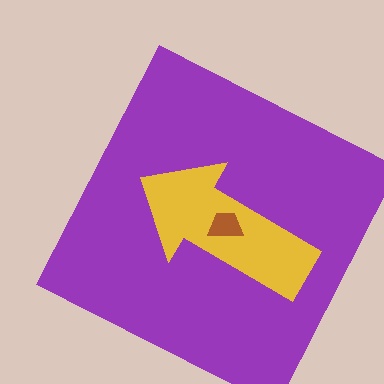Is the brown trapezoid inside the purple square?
Yes.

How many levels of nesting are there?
3.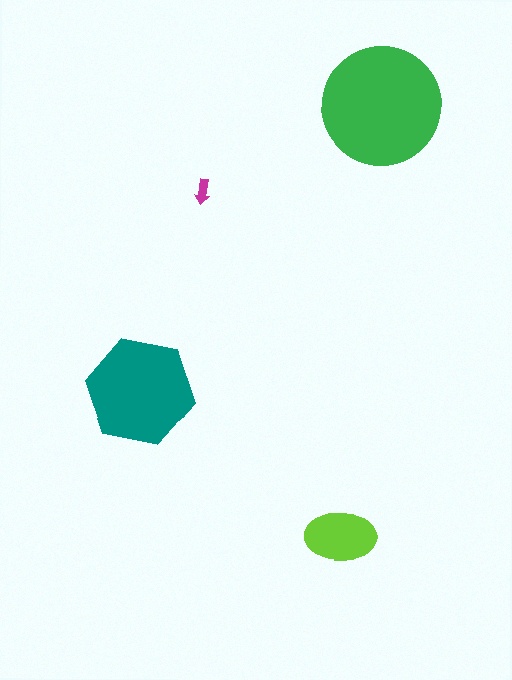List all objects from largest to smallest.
The green circle, the teal hexagon, the lime ellipse, the magenta arrow.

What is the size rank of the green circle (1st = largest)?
1st.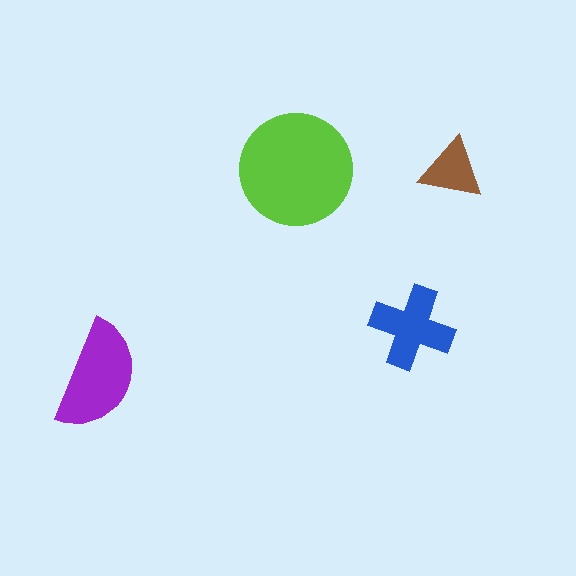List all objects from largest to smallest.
The lime circle, the purple semicircle, the blue cross, the brown triangle.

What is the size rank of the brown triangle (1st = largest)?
4th.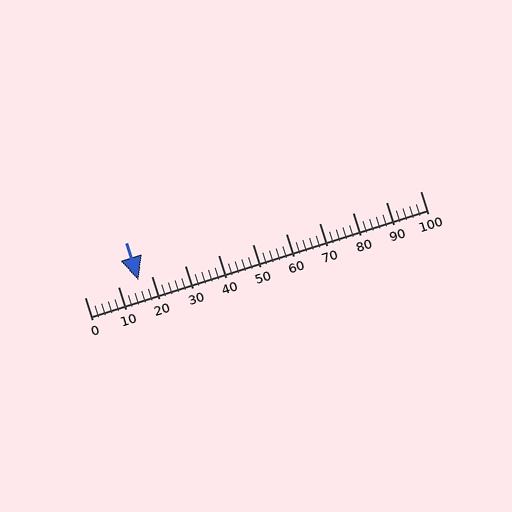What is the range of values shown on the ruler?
The ruler shows values from 0 to 100.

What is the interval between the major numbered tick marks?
The major tick marks are spaced 10 units apart.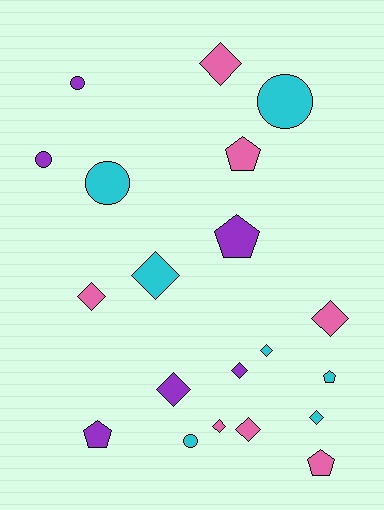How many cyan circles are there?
There are 3 cyan circles.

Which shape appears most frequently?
Diamond, with 10 objects.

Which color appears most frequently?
Cyan, with 7 objects.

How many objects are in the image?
There are 20 objects.